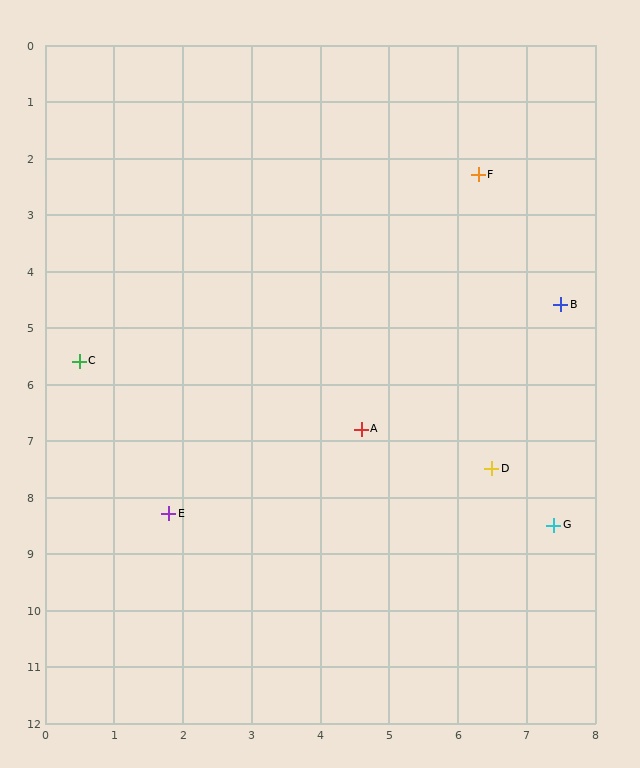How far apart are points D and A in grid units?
Points D and A are about 2.0 grid units apart.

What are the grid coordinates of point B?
Point B is at approximately (7.5, 4.6).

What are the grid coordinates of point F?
Point F is at approximately (6.3, 2.3).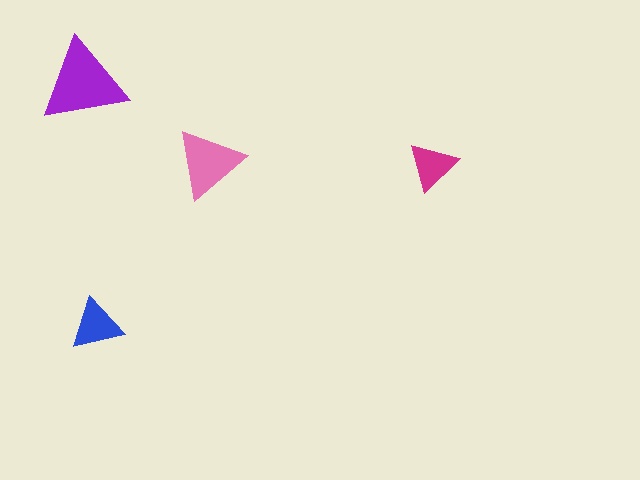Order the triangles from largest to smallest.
the purple one, the pink one, the blue one, the magenta one.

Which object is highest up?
The purple triangle is topmost.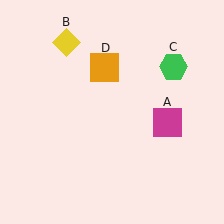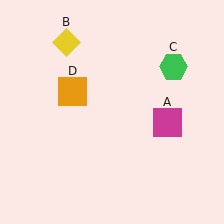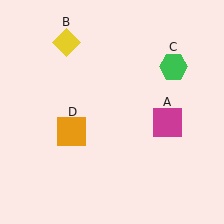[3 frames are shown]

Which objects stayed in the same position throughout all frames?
Magenta square (object A) and yellow diamond (object B) and green hexagon (object C) remained stationary.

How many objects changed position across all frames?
1 object changed position: orange square (object D).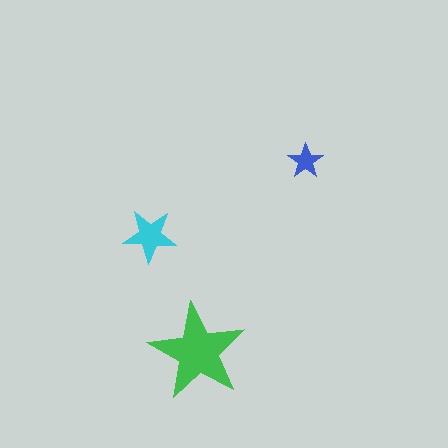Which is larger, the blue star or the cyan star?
The cyan one.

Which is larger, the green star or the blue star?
The green one.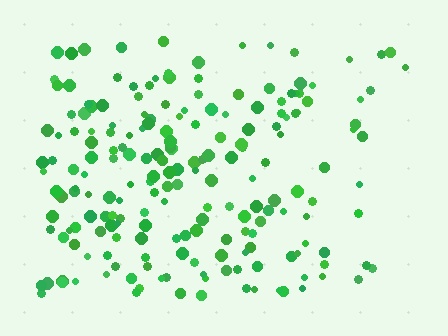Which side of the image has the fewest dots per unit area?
The right.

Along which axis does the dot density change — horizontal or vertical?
Horizontal.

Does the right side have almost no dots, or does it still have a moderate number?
Still a moderate number, just noticeably fewer than the left.